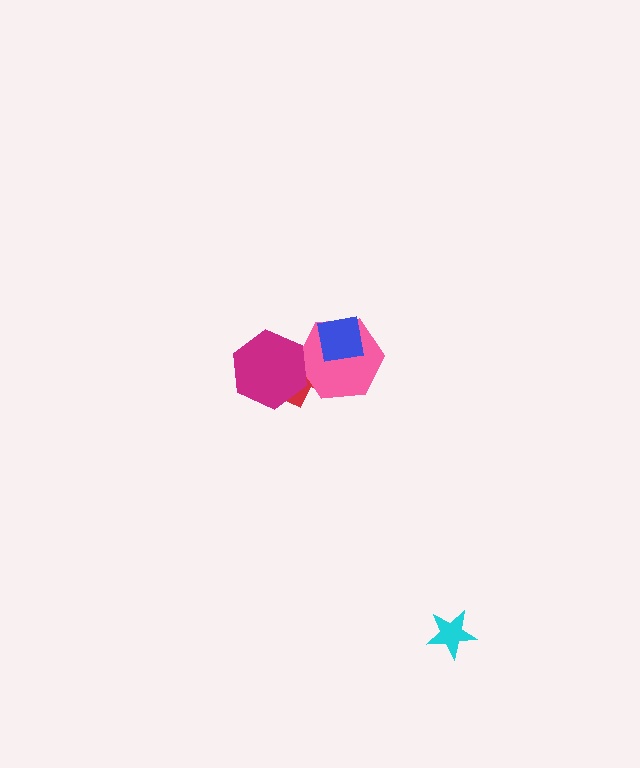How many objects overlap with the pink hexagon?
3 objects overlap with the pink hexagon.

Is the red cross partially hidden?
Yes, it is partially covered by another shape.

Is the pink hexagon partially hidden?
Yes, it is partially covered by another shape.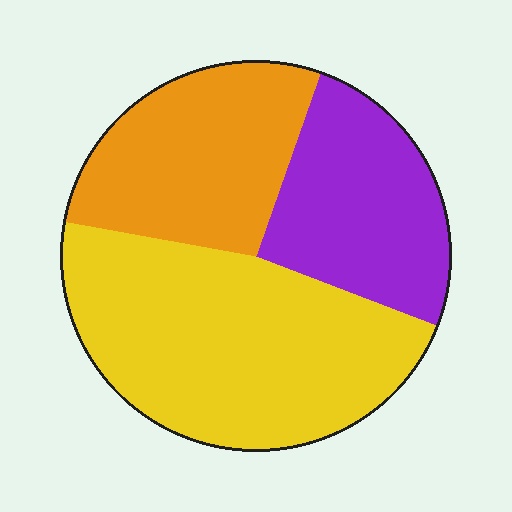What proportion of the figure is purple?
Purple covers roughly 25% of the figure.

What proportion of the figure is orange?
Orange takes up about one quarter (1/4) of the figure.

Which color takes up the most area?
Yellow, at roughly 45%.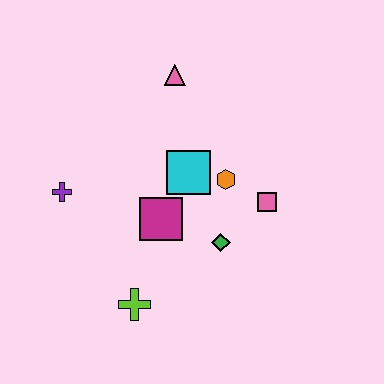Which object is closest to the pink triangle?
The cyan square is closest to the pink triangle.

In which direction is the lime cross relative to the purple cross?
The lime cross is below the purple cross.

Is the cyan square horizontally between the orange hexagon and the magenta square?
Yes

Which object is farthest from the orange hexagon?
The purple cross is farthest from the orange hexagon.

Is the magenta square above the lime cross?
Yes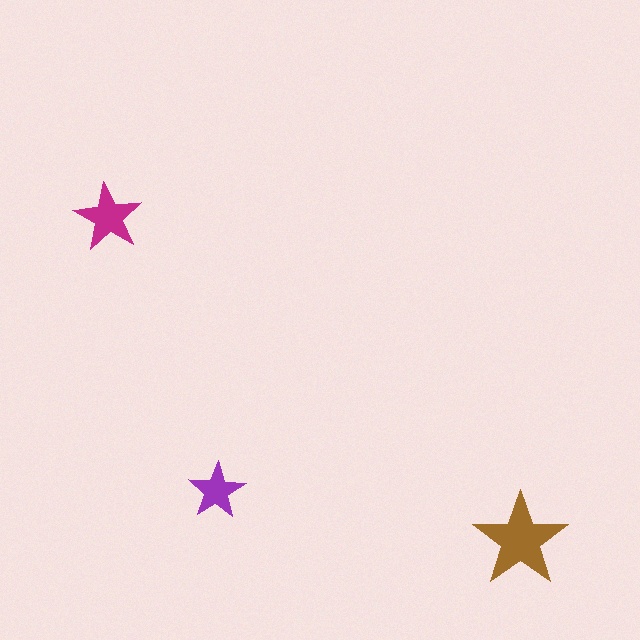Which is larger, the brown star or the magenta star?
The brown one.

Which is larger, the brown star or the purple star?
The brown one.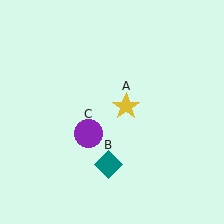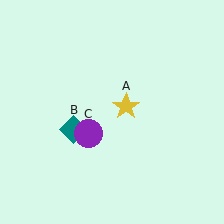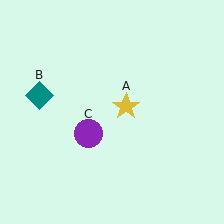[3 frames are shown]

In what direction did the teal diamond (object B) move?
The teal diamond (object B) moved up and to the left.